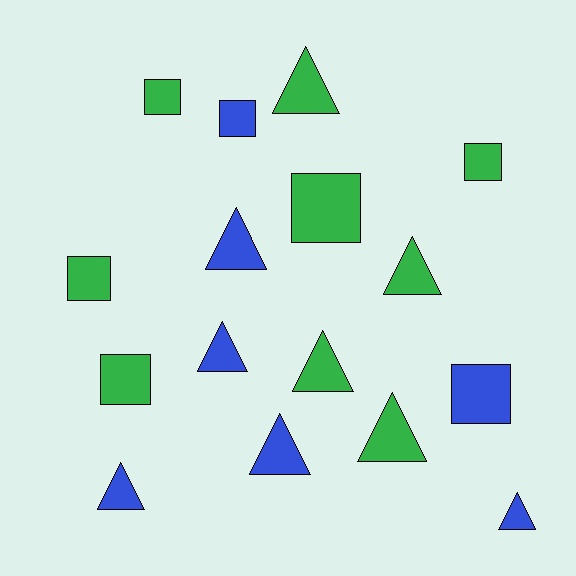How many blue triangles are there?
There are 5 blue triangles.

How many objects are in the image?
There are 16 objects.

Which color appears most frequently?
Green, with 9 objects.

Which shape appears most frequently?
Triangle, with 9 objects.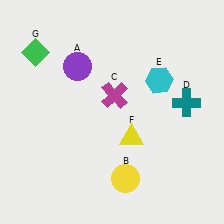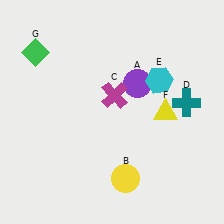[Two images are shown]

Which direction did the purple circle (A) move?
The purple circle (A) moved right.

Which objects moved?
The objects that moved are: the purple circle (A), the yellow triangle (F).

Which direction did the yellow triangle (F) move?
The yellow triangle (F) moved right.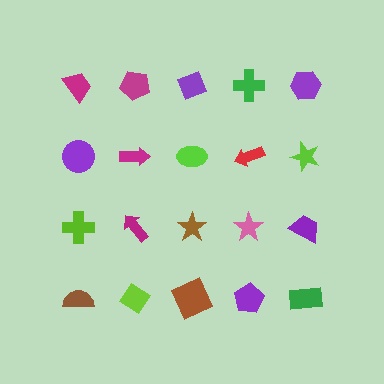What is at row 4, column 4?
A purple pentagon.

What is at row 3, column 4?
A pink star.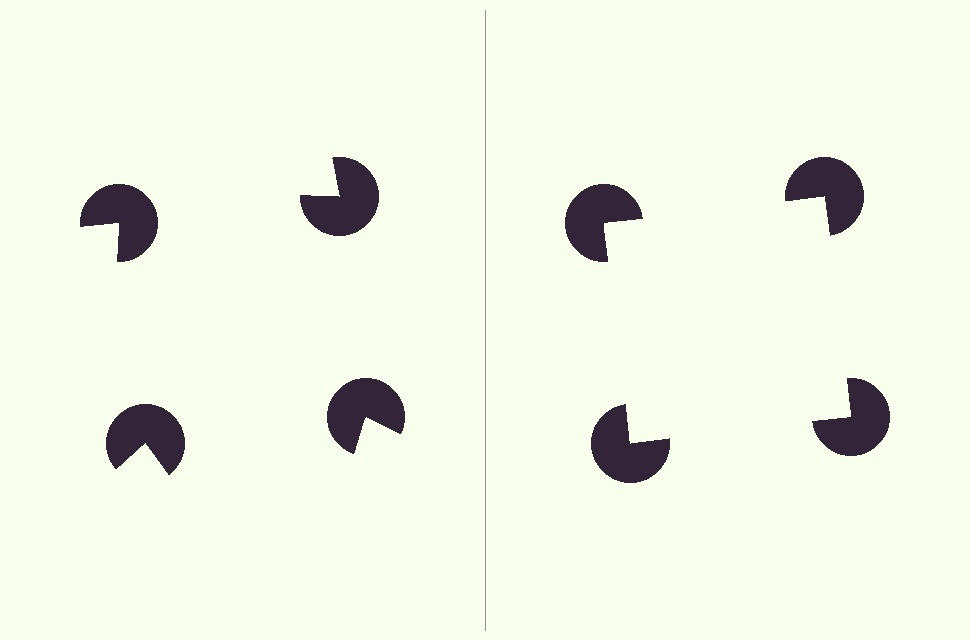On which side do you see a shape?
An illusory square appears on the right side. On the left side the wedge cuts are rotated, so no coherent shape forms.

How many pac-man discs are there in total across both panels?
8 — 4 on each side.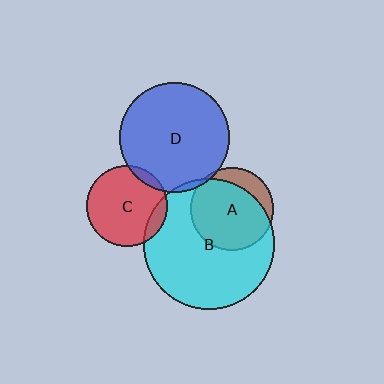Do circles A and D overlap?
Yes.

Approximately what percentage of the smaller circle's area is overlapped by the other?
Approximately 5%.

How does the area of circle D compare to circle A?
Approximately 1.7 times.